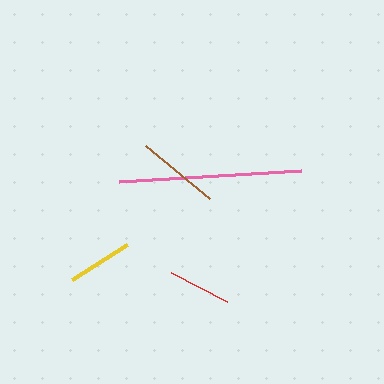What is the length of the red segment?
The red segment is approximately 64 pixels long.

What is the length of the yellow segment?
The yellow segment is approximately 65 pixels long.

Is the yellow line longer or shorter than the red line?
The yellow line is longer than the red line.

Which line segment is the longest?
The pink line is the longest at approximately 182 pixels.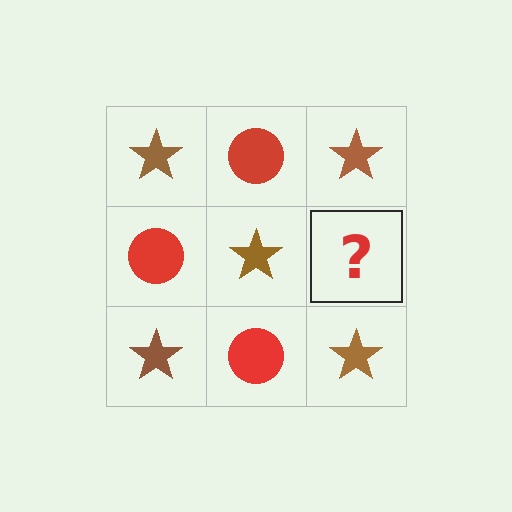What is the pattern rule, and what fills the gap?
The rule is that it alternates brown star and red circle in a checkerboard pattern. The gap should be filled with a red circle.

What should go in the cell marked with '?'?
The missing cell should contain a red circle.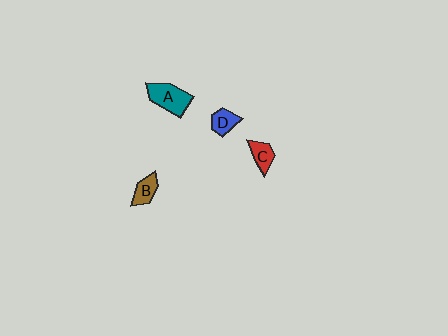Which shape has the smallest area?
Shape C (red).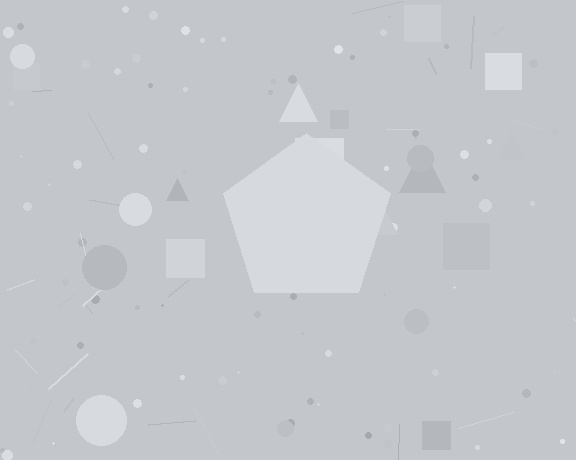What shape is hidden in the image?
A pentagon is hidden in the image.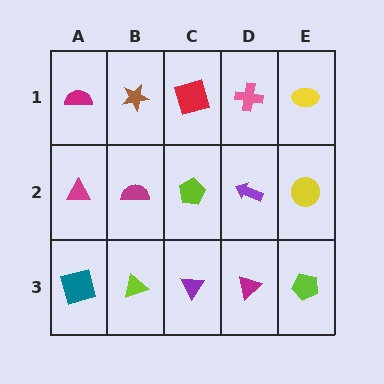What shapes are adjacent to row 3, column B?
A magenta semicircle (row 2, column B), a teal square (row 3, column A), a purple triangle (row 3, column C).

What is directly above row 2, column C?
A red square.